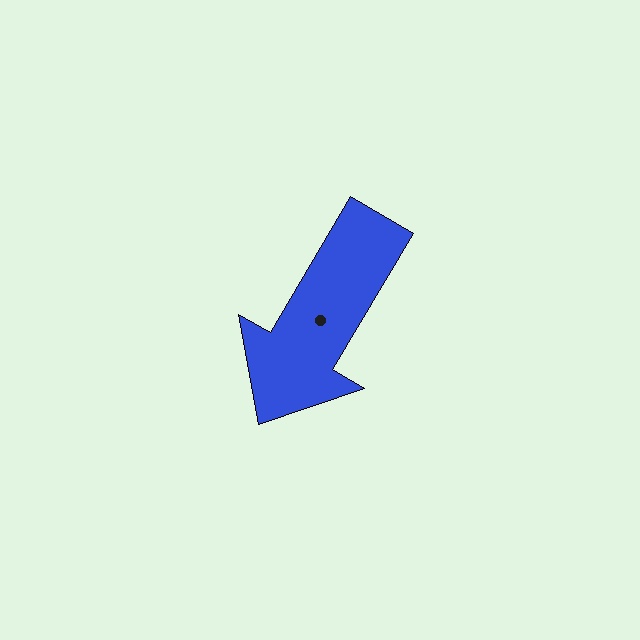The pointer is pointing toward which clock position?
Roughly 7 o'clock.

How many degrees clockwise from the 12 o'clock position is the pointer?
Approximately 210 degrees.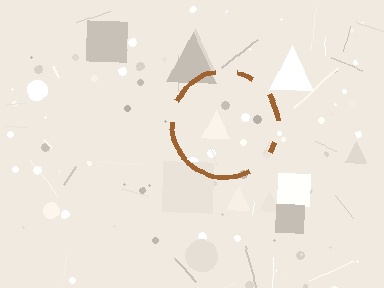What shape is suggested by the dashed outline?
The dashed outline suggests a circle.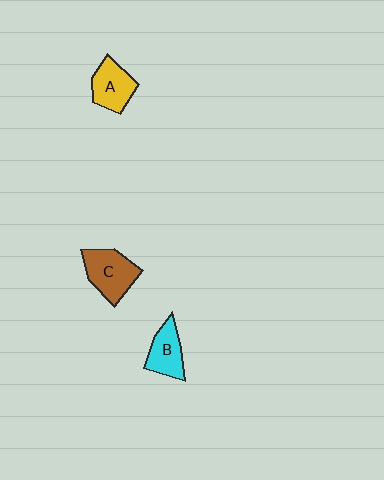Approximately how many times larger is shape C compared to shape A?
Approximately 1.2 times.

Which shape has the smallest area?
Shape B (cyan).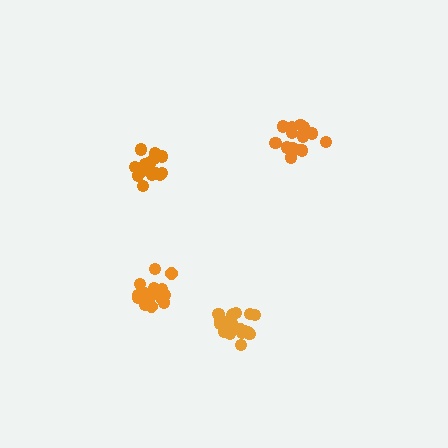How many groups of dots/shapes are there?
There are 4 groups.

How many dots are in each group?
Group 1: 15 dots, Group 2: 17 dots, Group 3: 21 dots, Group 4: 16 dots (69 total).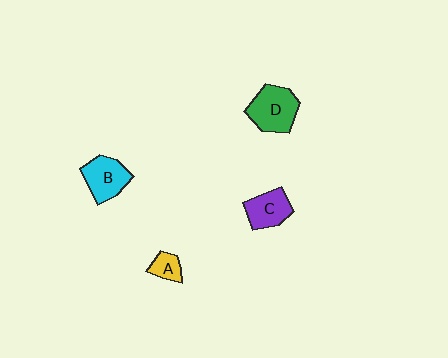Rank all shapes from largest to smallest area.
From largest to smallest: D (green), B (cyan), C (purple), A (yellow).